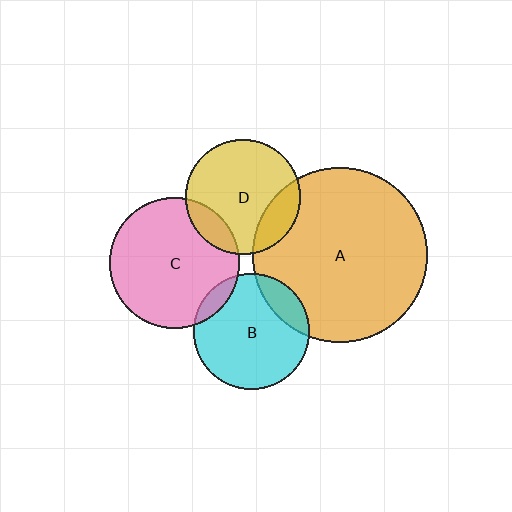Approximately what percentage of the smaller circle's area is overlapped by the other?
Approximately 15%.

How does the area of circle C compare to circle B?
Approximately 1.3 times.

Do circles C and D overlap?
Yes.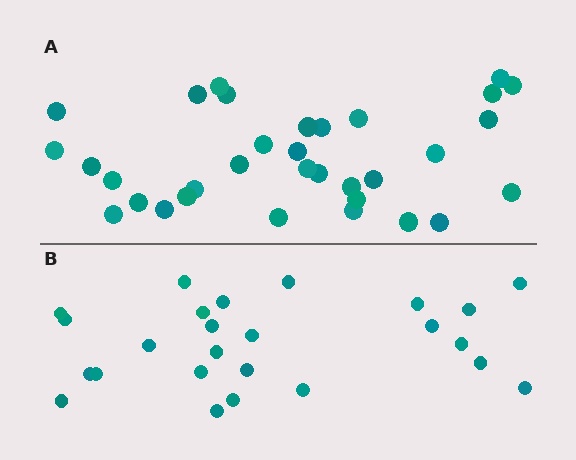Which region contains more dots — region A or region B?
Region A (the top region) has more dots.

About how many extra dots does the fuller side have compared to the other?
Region A has roughly 8 or so more dots than region B.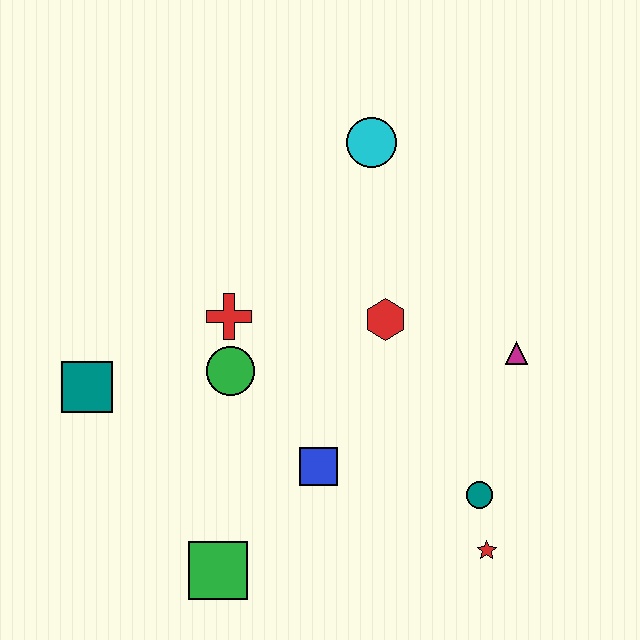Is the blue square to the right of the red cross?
Yes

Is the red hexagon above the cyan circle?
No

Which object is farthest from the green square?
The cyan circle is farthest from the green square.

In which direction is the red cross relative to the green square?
The red cross is above the green square.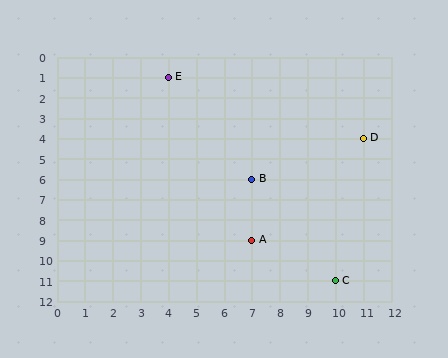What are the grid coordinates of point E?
Point E is at grid coordinates (4, 1).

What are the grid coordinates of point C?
Point C is at grid coordinates (10, 11).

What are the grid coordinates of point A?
Point A is at grid coordinates (7, 9).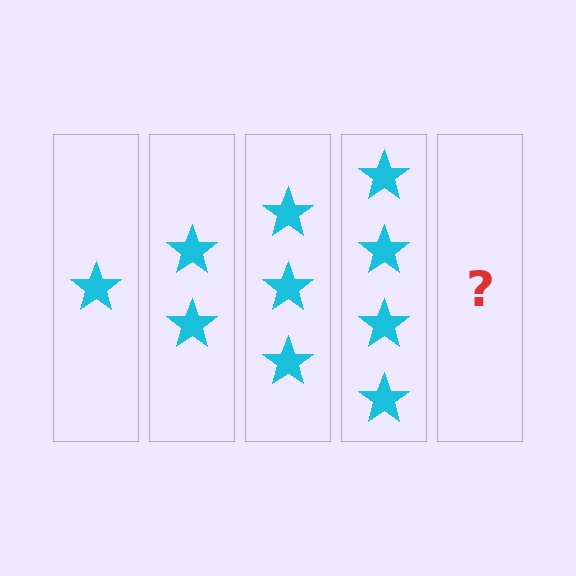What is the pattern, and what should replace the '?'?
The pattern is that each step adds one more star. The '?' should be 5 stars.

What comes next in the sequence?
The next element should be 5 stars.